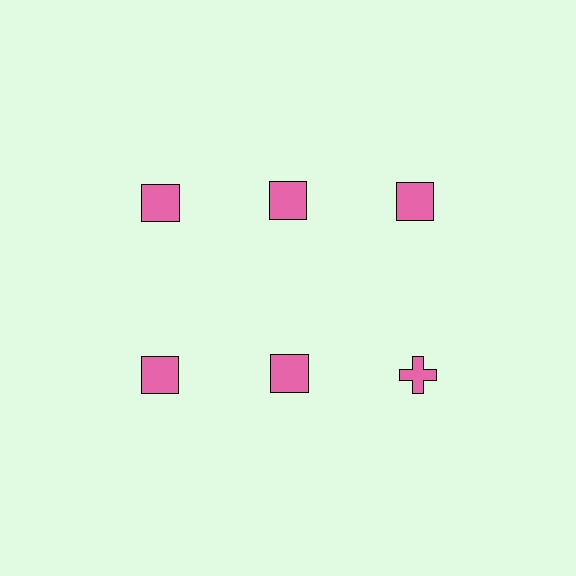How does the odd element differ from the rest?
It has a different shape: cross instead of square.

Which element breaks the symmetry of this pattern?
The pink cross in the second row, center column breaks the symmetry. All other shapes are pink squares.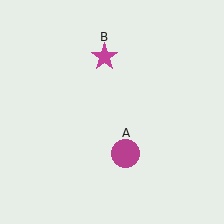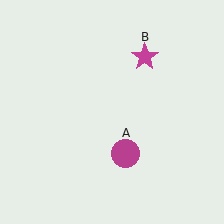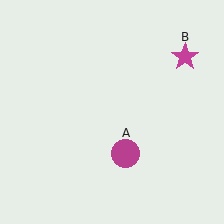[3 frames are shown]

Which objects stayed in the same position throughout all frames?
Magenta circle (object A) remained stationary.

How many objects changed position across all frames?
1 object changed position: magenta star (object B).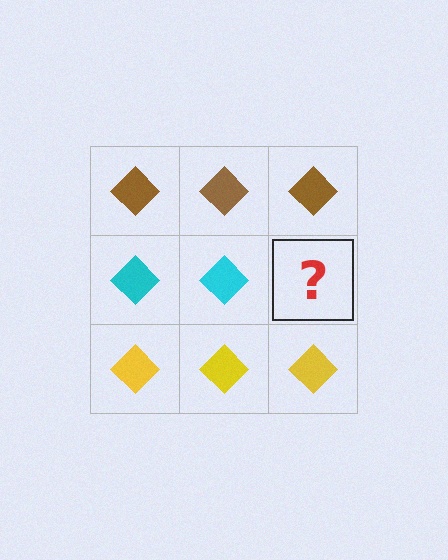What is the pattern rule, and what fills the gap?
The rule is that each row has a consistent color. The gap should be filled with a cyan diamond.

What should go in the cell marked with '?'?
The missing cell should contain a cyan diamond.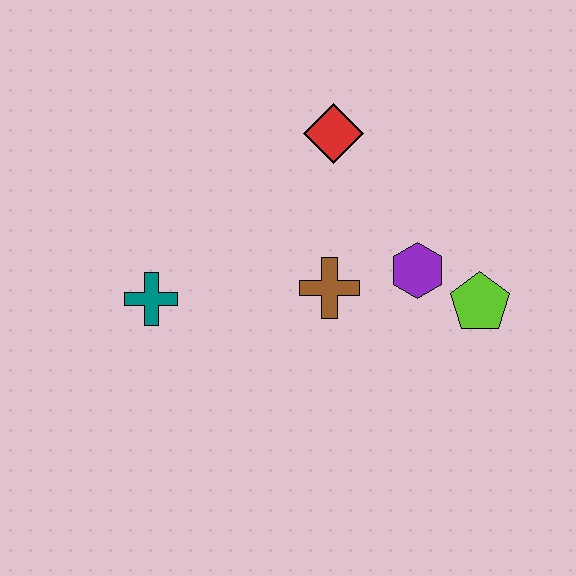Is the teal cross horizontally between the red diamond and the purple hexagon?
No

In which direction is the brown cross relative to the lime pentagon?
The brown cross is to the left of the lime pentagon.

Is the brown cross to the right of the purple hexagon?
No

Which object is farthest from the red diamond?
The teal cross is farthest from the red diamond.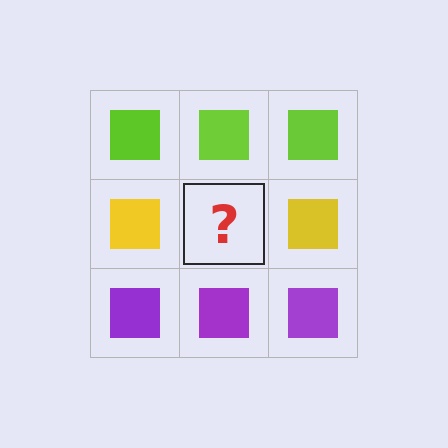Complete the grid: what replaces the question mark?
The question mark should be replaced with a yellow square.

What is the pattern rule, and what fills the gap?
The rule is that each row has a consistent color. The gap should be filled with a yellow square.